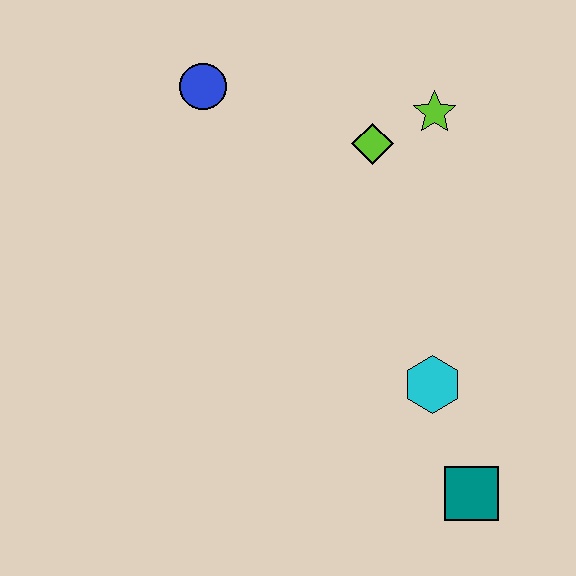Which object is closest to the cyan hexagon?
The teal square is closest to the cyan hexagon.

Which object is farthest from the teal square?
The blue circle is farthest from the teal square.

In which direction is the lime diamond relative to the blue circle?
The lime diamond is to the right of the blue circle.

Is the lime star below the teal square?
No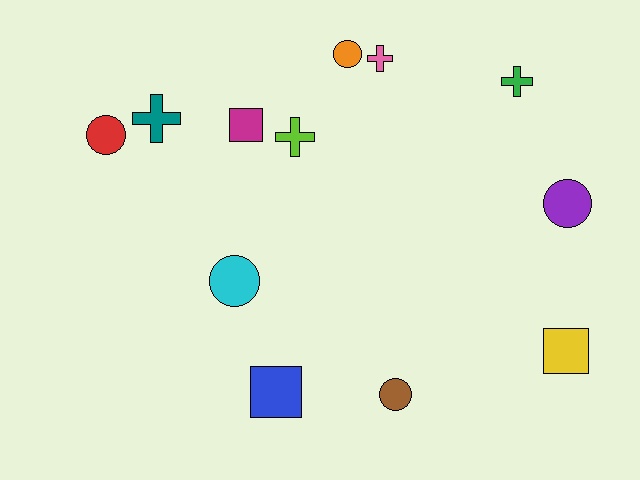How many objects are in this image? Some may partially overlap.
There are 12 objects.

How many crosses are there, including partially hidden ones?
There are 4 crosses.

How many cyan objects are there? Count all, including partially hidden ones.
There is 1 cyan object.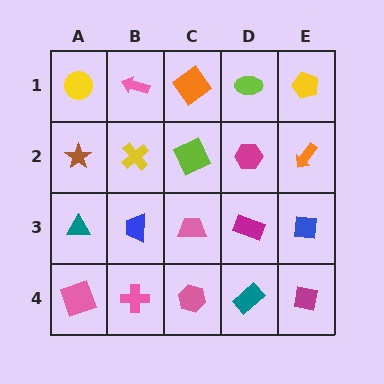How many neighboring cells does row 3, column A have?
3.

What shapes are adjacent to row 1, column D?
A magenta hexagon (row 2, column D), an orange diamond (row 1, column C), a yellow pentagon (row 1, column E).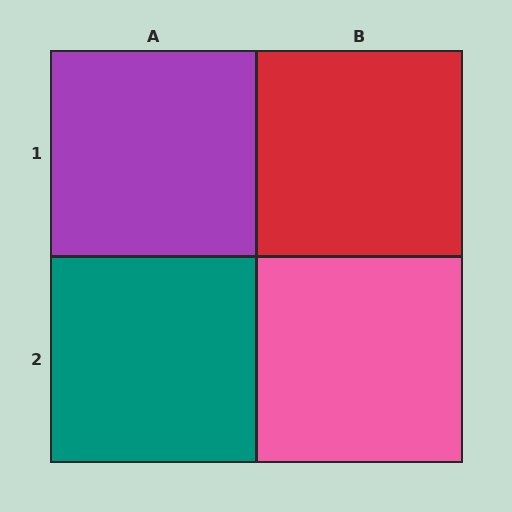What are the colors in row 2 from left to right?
Teal, pink.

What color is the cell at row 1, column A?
Purple.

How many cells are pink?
1 cell is pink.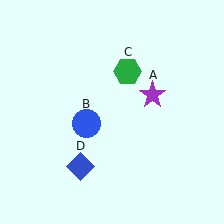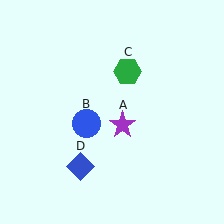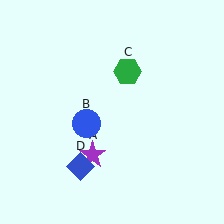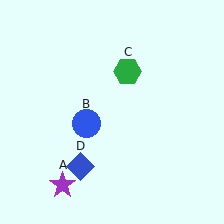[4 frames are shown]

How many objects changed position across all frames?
1 object changed position: purple star (object A).